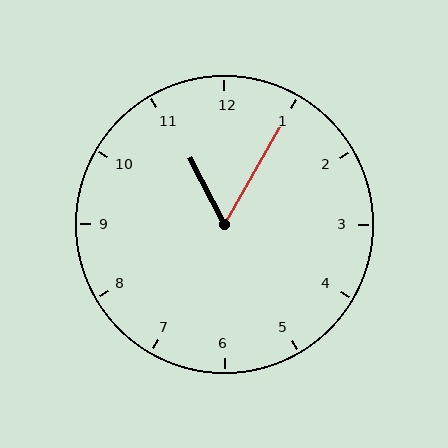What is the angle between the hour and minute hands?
Approximately 58 degrees.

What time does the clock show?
11:05.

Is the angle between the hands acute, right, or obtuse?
It is acute.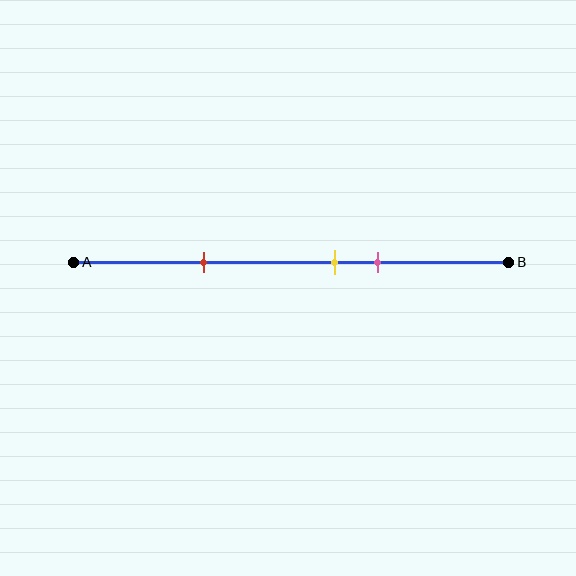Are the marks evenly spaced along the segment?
No, the marks are not evenly spaced.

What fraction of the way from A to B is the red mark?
The red mark is approximately 30% (0.3) of the way from A to B.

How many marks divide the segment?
There are 3 marks dividing the segment.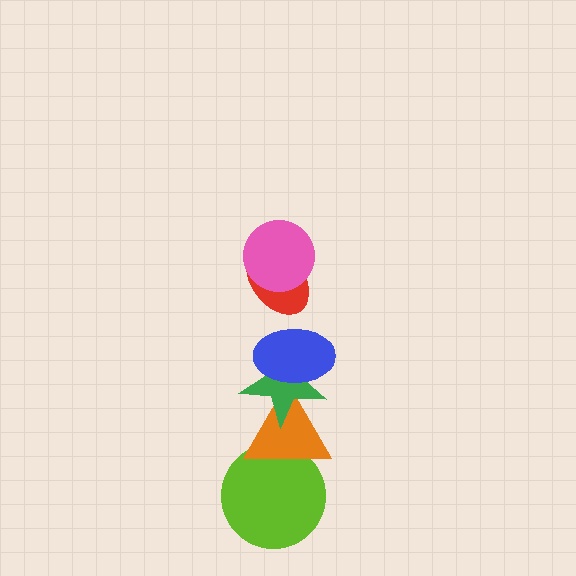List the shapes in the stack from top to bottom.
From top to bottom: the pink circle, the red ellipse, the blue ellipse, the green star, the orange triangle, the lime circle.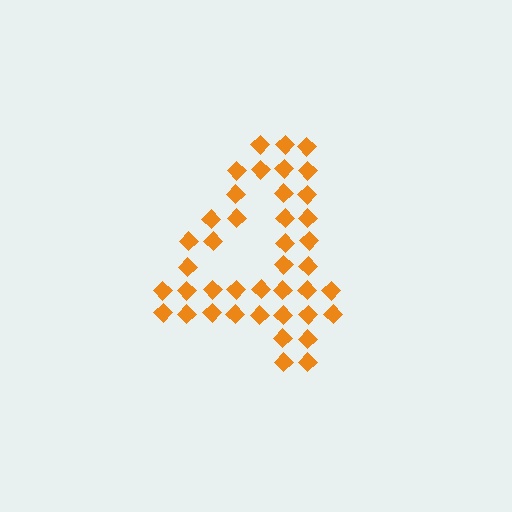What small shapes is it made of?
It is made of small diamonds.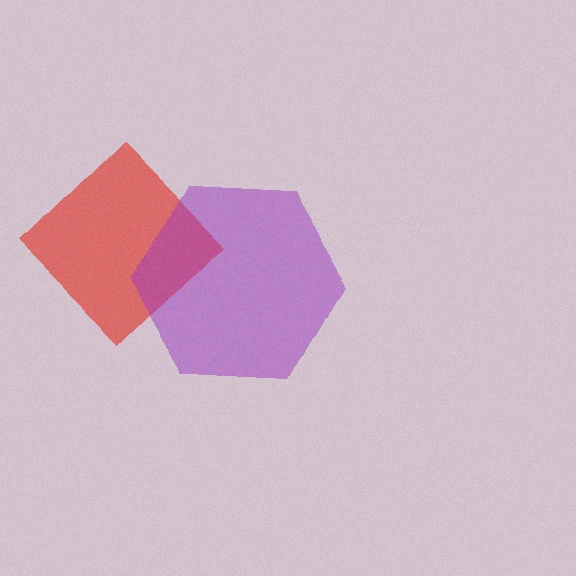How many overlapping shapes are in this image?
There are 2 overlapping shapes in the image.